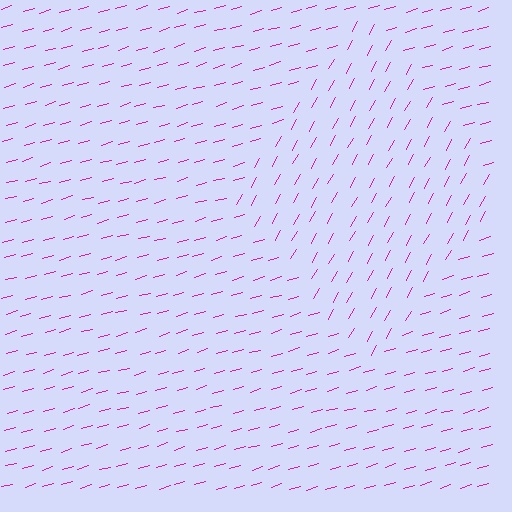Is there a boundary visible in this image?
Yes, there is a texture boundary formed by a change in line orientation.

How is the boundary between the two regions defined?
The boundary is defined purely by a change in line orientation (approximately 45 degrees difference). All lines are the same color and thickness.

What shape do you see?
I see a diamond.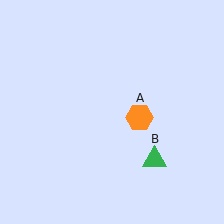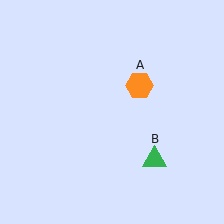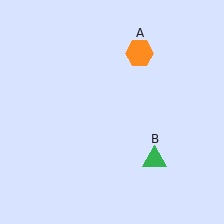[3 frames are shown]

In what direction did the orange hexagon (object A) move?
The orange hexagon (object A) moved up.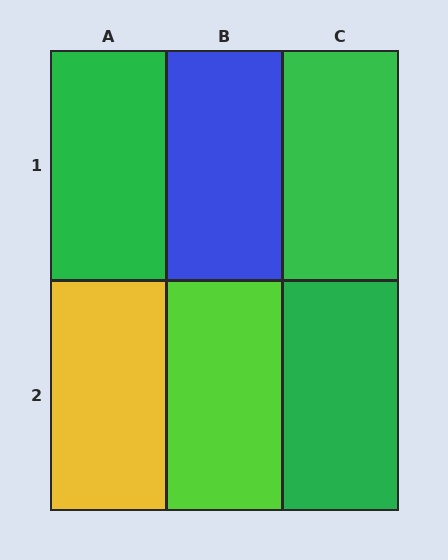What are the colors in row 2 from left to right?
Yellow, lime, green.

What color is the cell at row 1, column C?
Green.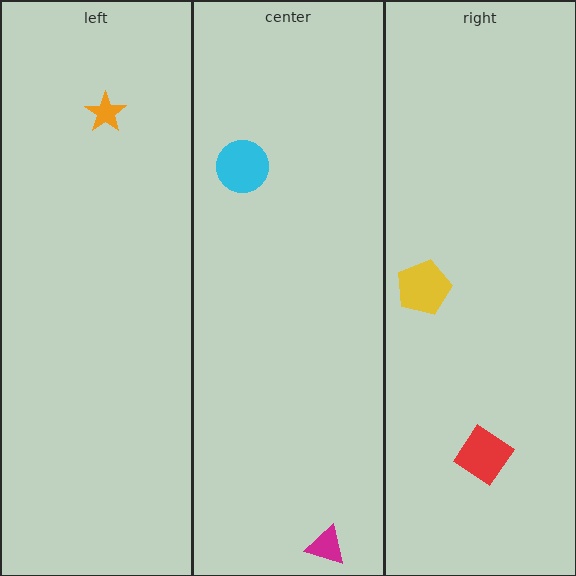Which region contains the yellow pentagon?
The right region.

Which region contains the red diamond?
The right region.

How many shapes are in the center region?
2.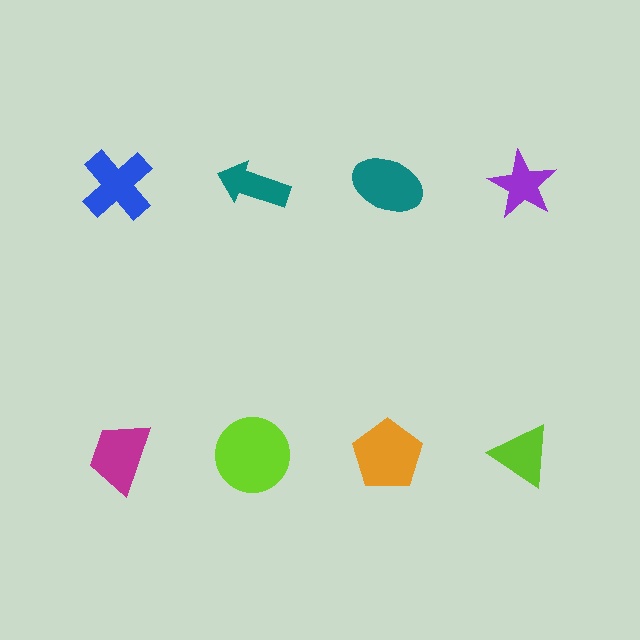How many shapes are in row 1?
4 shapes.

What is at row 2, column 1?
A magenta trapezoid.